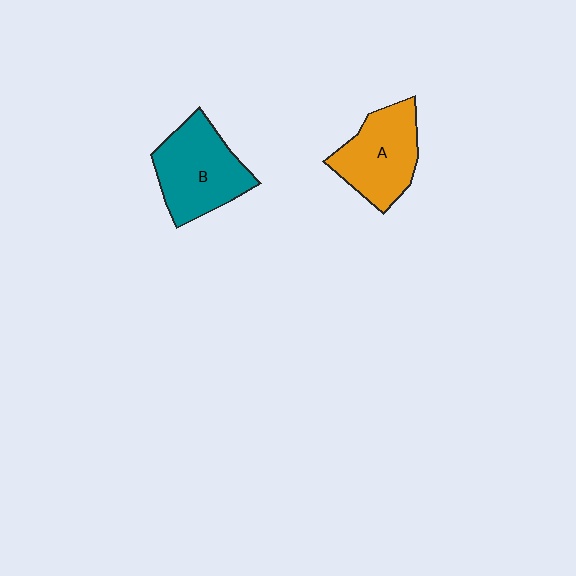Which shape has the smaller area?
Shape A (orange).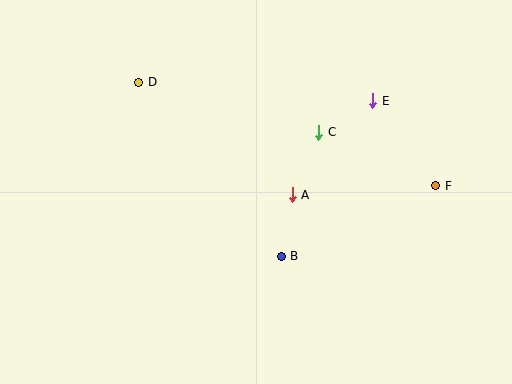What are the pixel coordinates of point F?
Point F is at (436, 186).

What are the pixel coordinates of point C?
Point C is at (319, 132).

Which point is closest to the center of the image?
Point A at (292, 195) is closest to the center.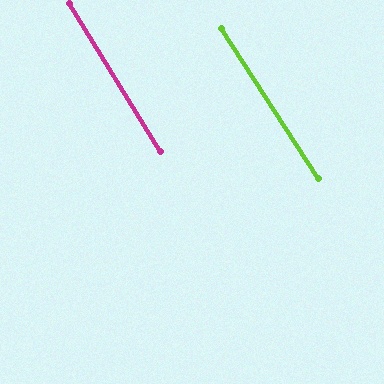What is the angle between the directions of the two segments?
Approximately 1 degree.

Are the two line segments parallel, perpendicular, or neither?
Parallel — their directions differ by only 1.5°.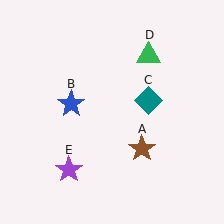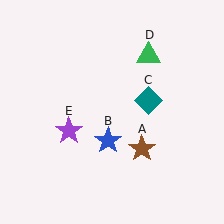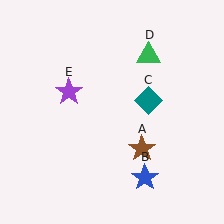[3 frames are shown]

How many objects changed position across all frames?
2 objects changed position: blue star (object B), purple star (object E).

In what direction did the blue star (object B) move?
The blue star (object B) moved down and to the right.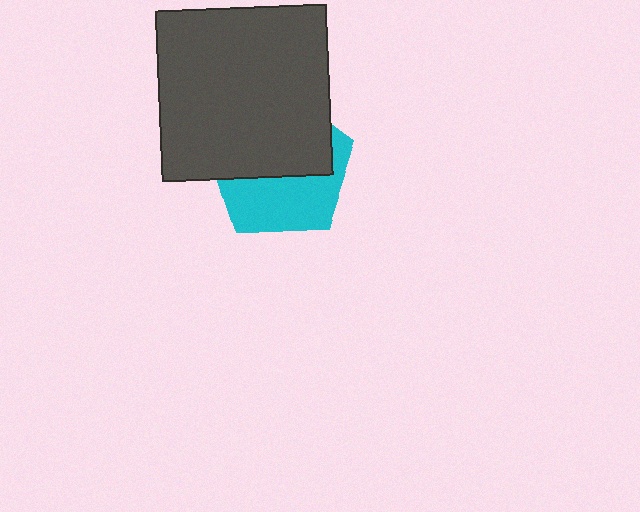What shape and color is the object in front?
The object in front is a dark gray square.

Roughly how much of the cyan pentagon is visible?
About half of it is visible (roughly 45%).